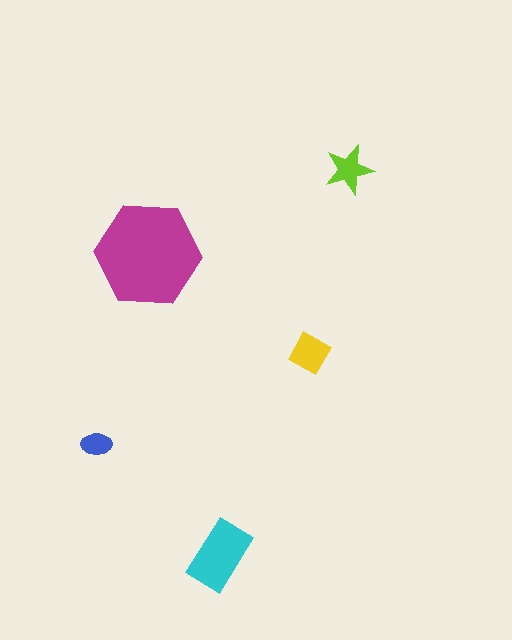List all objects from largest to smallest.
The magenta hexagon, the cyan rectangle, the yellow diamond, the lime star, the blue ellipse.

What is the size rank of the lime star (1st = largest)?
4th.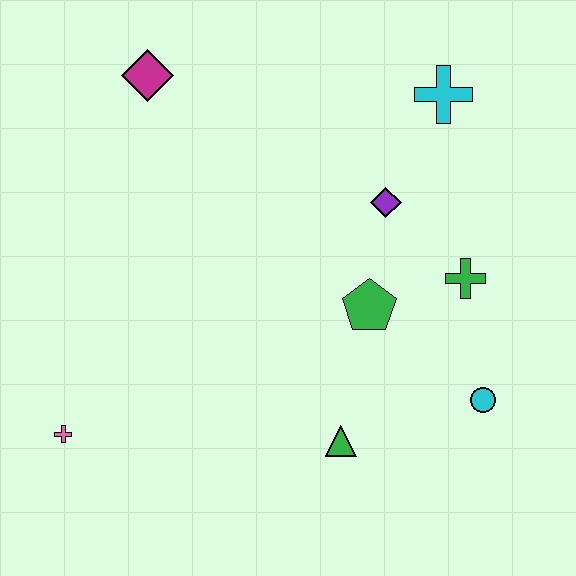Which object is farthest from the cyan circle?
The magenta diamond is farthest from the cyan circle.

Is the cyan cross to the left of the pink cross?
No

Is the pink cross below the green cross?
Yes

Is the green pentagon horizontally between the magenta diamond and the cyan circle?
Yes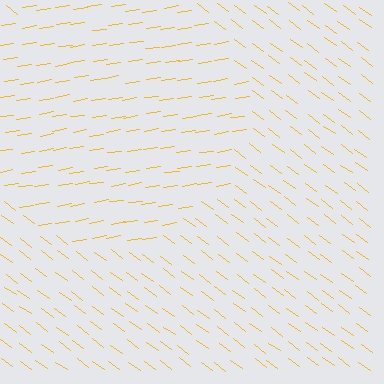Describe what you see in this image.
The image is filled with small yellow line segments. A circle region in the image has lines oriented differently from the surrounding lines, creating a visible texture boundary.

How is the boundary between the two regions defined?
The boundary is defined purely by a change in line orientation (approximately 45 degrees difference). All lines are the same color and thickness.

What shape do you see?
I see a circle.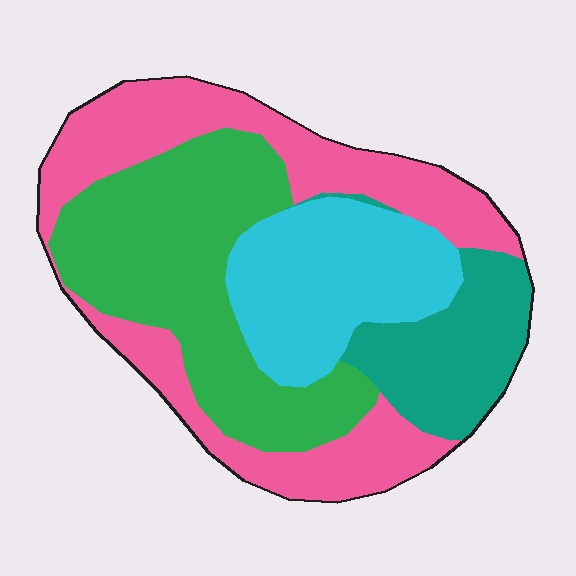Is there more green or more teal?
Green.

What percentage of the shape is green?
Green takes up about one third (1/3) of the shape.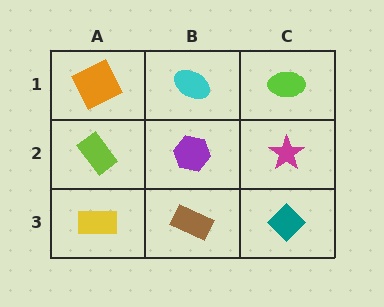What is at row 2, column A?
A lime rectangle.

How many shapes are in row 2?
3 shapes.